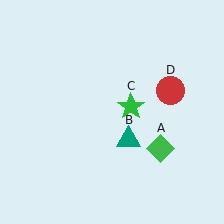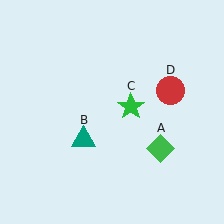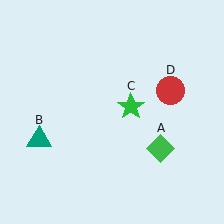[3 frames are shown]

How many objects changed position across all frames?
1 object changed position: teal triangle (object B).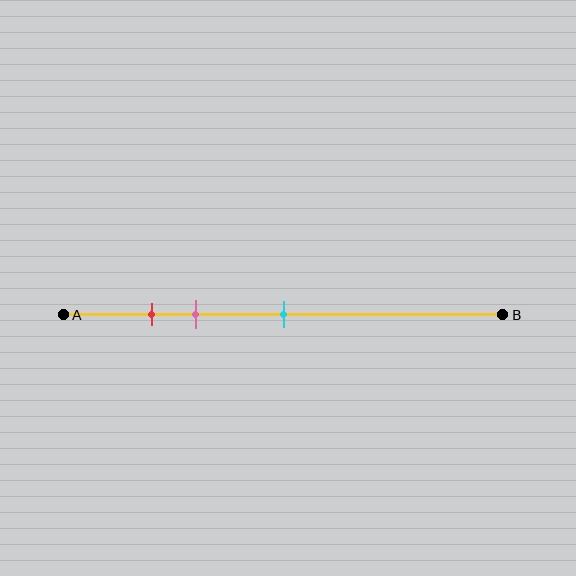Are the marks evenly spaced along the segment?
No, the marks are not evenly spaced.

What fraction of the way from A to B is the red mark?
The red mark is approximately 20% (0.2) of the way from A to B.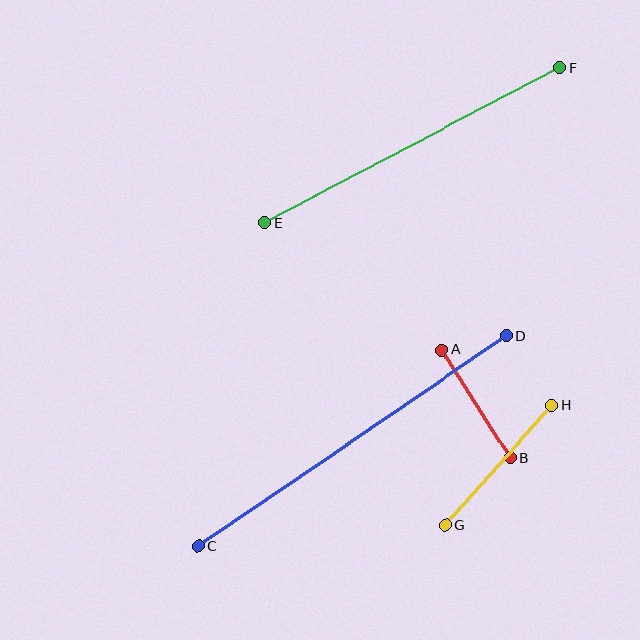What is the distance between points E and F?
The distance is approximately 333 pixels.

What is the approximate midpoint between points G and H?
The midpoint is at approximately (499, 465) pixels.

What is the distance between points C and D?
The distance is approximately 373 pixels.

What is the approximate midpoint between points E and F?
The midpoint is at approximately (412, 145) pixels.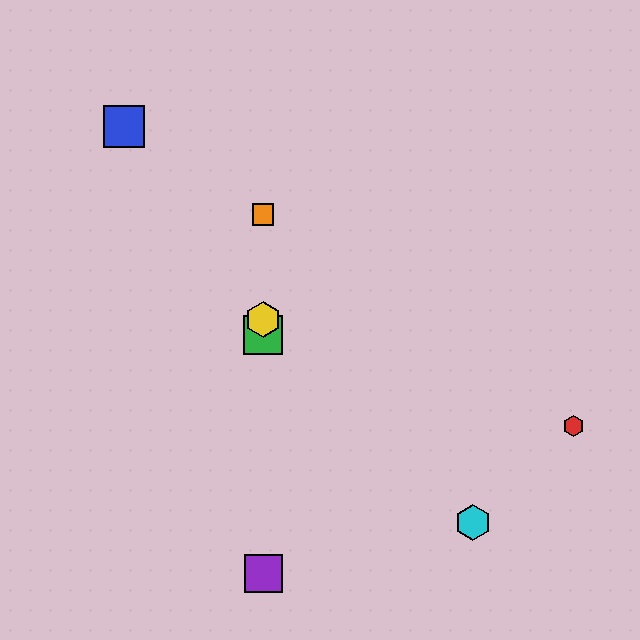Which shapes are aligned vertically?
The green square, the yellow hexagon, the purple square, the orange square are aligned vertically.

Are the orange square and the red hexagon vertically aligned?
No, the orange square is at x≈263 and the red hexagon is at x≈574.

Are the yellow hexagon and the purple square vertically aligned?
Yes, both are at x≈263.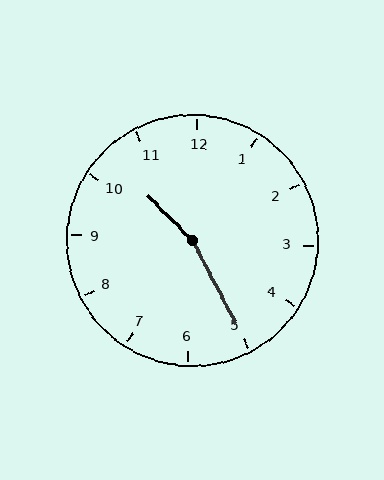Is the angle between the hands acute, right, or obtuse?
It is obtuse.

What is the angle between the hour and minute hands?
Approximately 162 degrees.